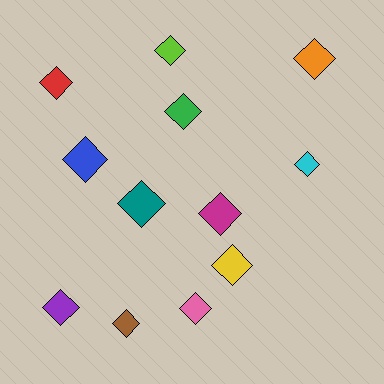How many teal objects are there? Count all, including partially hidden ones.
There is 1 teal object.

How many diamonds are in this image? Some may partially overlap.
There are 12 diamonds.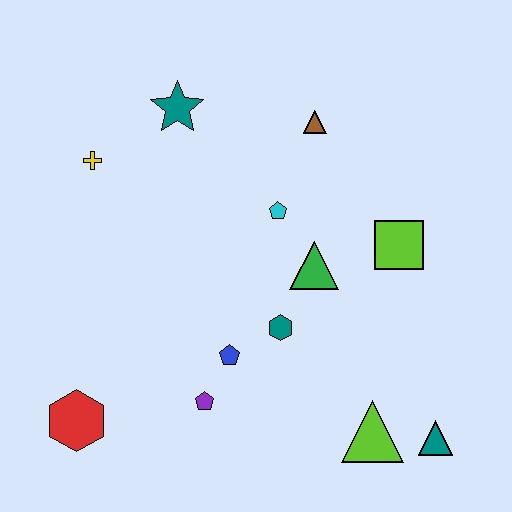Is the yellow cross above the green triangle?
Yes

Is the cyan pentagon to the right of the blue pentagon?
Yes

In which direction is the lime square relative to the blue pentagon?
The lime square is to the right of the blue pentagon.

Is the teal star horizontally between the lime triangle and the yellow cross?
Yes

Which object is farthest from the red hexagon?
The brown triangle is farthest from the red hexagon.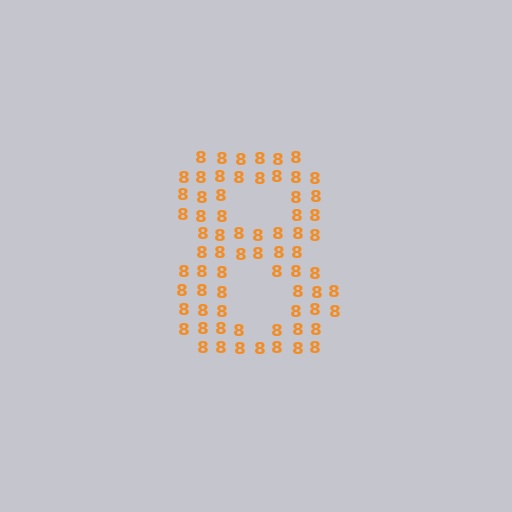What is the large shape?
The large shape is the digit 8.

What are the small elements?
The small elements are digit 8's.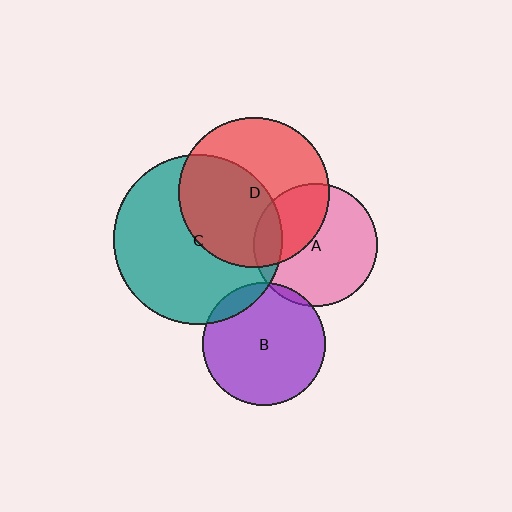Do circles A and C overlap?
Yes.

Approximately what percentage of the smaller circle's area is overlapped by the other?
Approximately 15%.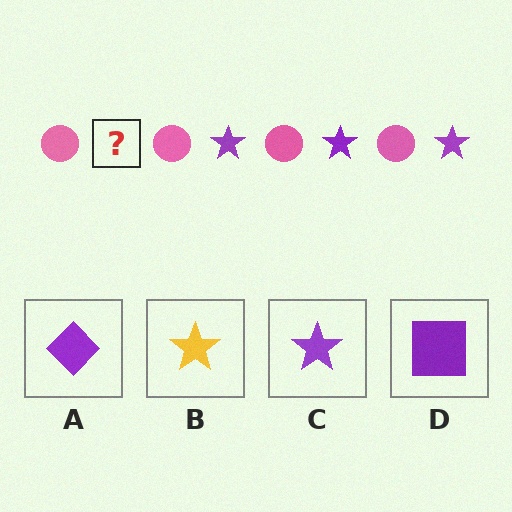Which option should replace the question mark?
Option C.